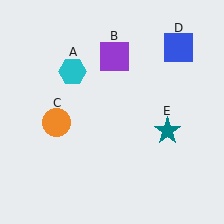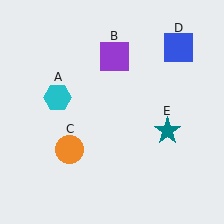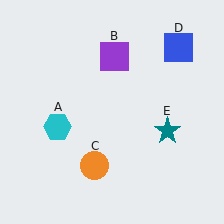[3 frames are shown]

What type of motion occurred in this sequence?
The cyan hexagon (object A), orange circle (object C) rotated counterclockwise around the center of the scene.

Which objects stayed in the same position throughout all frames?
Purple square (object B) and blue square (object D) and teal star (object E) remained stationary.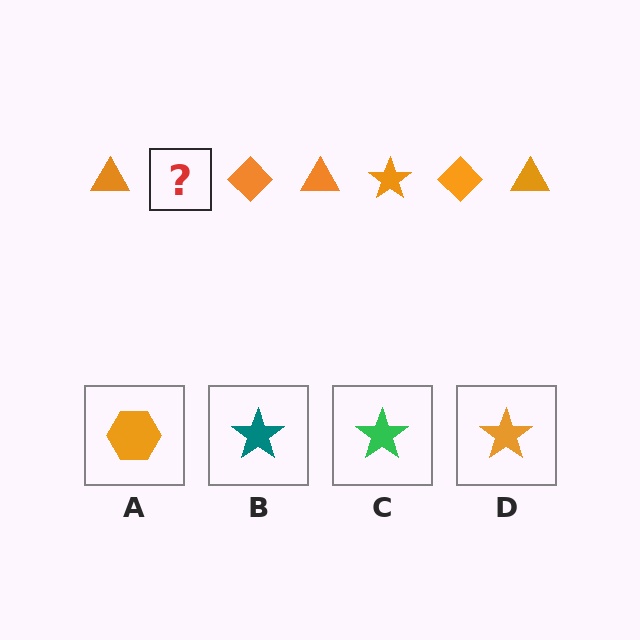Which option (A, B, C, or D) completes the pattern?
D.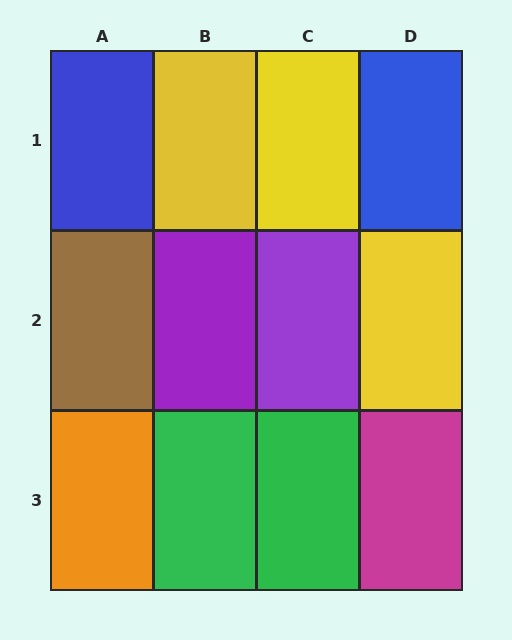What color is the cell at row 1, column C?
Yellow.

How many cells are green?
2 cells are green.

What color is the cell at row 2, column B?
Purple.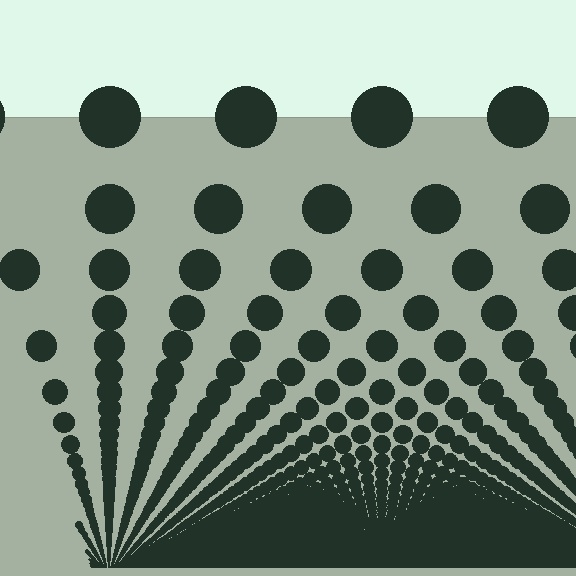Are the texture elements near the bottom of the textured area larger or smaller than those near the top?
Smaller. The gradient is inverted — elements near the bottom are smaller and denser.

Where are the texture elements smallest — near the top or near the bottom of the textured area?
Near the bottom.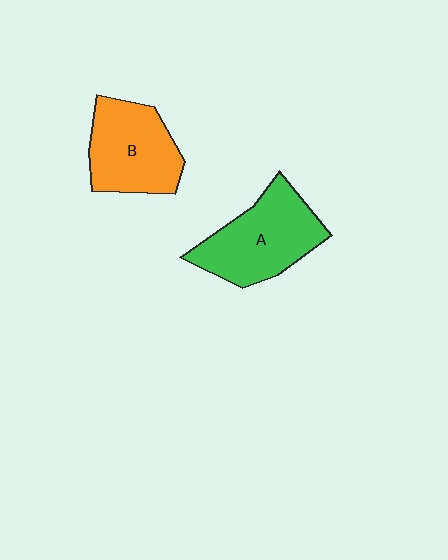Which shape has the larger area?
Shape A (green).